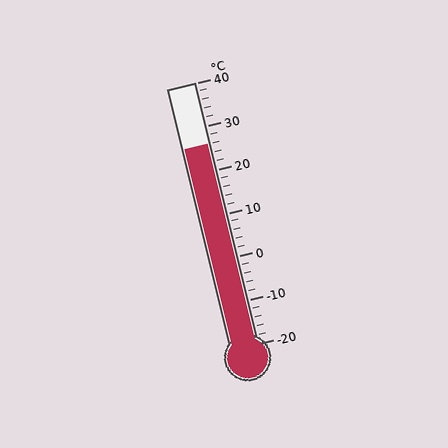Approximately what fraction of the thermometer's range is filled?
The thermometer is filled to approximately 75% of its range.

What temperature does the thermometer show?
The thermometer shows approximately 26°C.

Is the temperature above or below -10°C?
The temperature is above -10°C.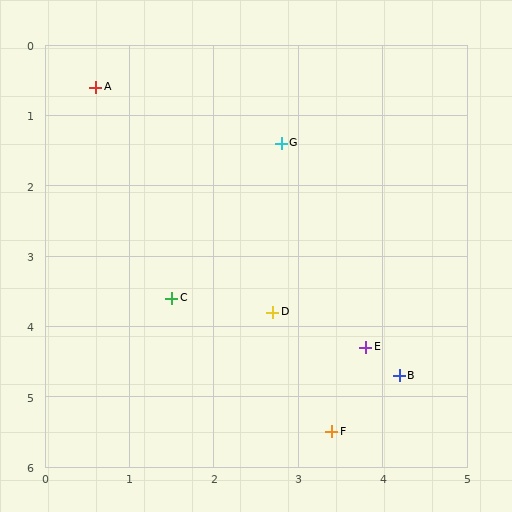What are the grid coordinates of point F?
Point F is at approximately (3.4, 5.5).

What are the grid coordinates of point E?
Point E is at approximately (3.8, 4.3).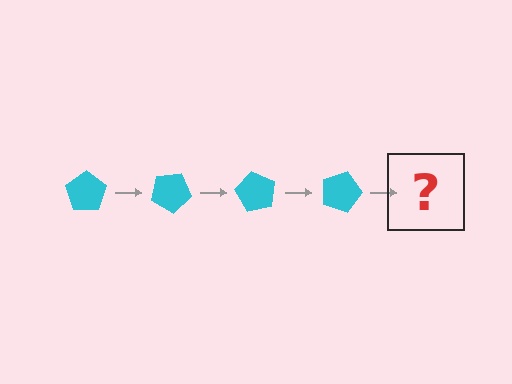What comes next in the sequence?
The next element should be a cyan pentagon rotated 120 degrees.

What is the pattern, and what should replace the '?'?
The pattern is that the pentagon rotates 30 degrees each step. The '?' should be a cyan pentagon rotated 120 degrees.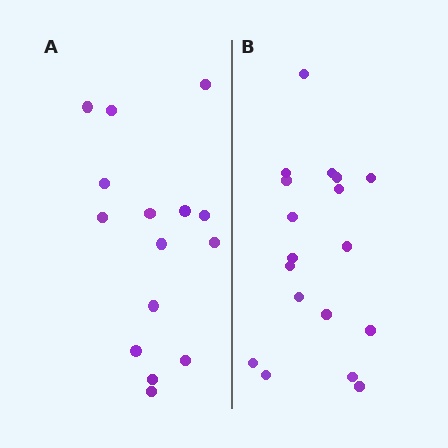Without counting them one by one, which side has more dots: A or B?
Region B (the right region) has more dots.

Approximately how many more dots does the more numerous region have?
Region B has just a few more — roughly 2 or 3 more dots than region A.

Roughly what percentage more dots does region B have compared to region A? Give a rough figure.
About 20% more.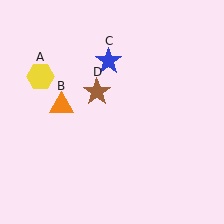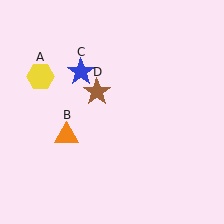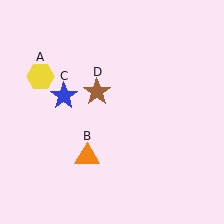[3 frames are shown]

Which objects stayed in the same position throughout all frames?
Yellow hexagon (object A) and brown star (object D) remained stationary.